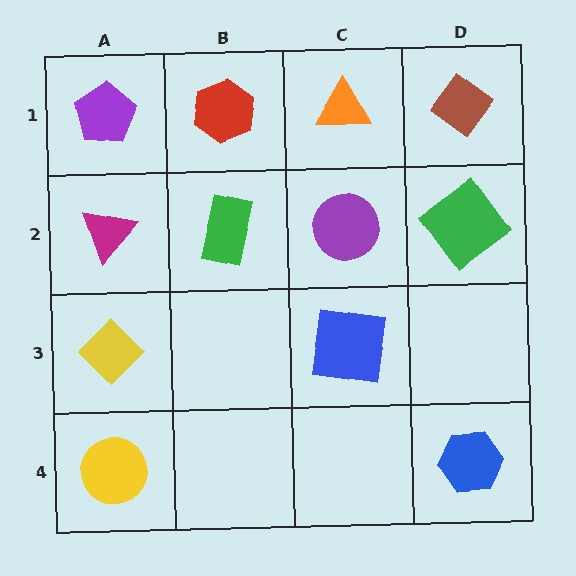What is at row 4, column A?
A yellow circle.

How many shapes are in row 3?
2 shapes.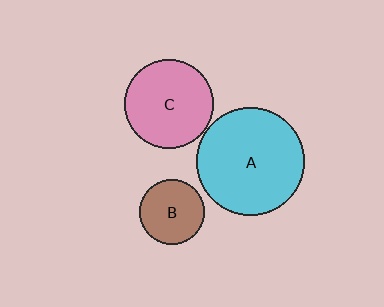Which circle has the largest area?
Circle A (cyan).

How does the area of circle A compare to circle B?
Approximately 2.8 times.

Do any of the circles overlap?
No, none of the circles overlap.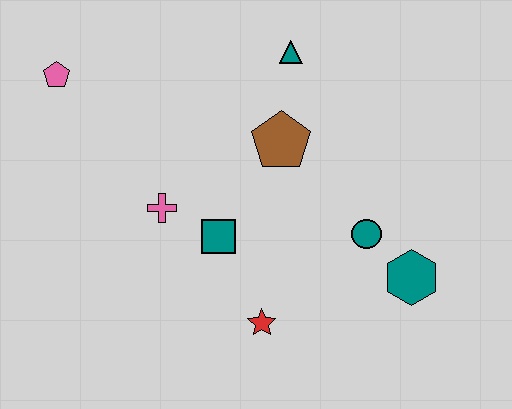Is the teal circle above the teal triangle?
No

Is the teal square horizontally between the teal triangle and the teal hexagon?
No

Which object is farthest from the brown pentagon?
The pink pentagon is farthest from the brown pentagon.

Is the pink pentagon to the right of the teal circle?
No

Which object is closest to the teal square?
The pink cross is closest to the teal square.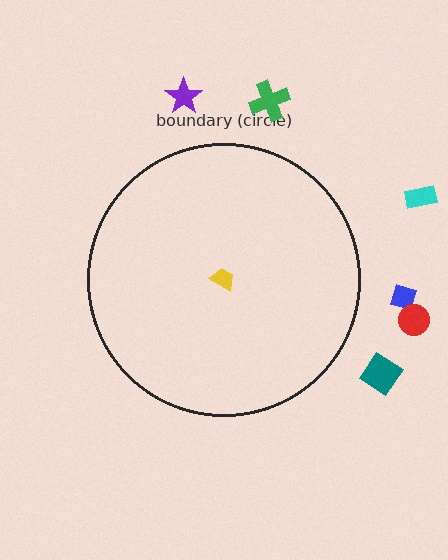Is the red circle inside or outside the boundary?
Outside.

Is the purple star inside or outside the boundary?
Outside.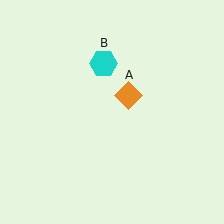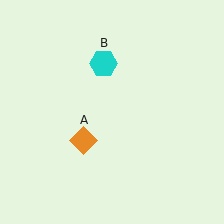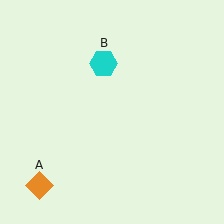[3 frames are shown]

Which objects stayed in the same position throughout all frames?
Cyan hexagon (object B) remained stationary.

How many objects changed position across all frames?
1 object changed position: orange diamond (object A).